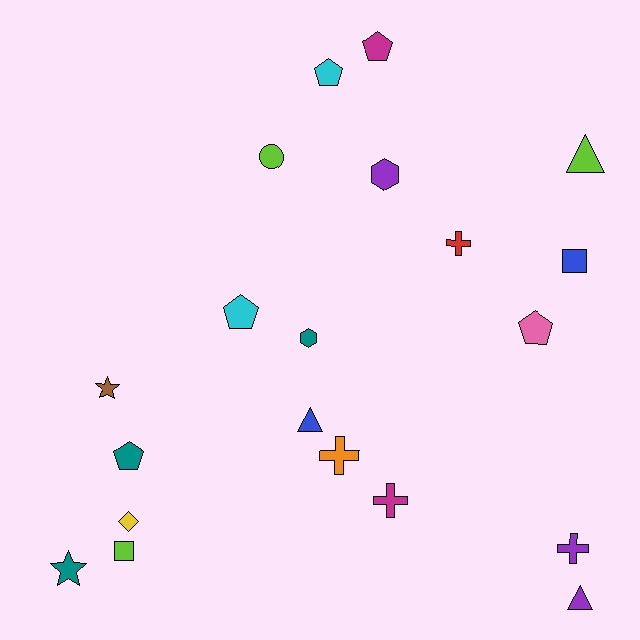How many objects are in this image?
There are 20 objects.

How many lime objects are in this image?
There are 3 lime objects.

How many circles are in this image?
There is 1 circle.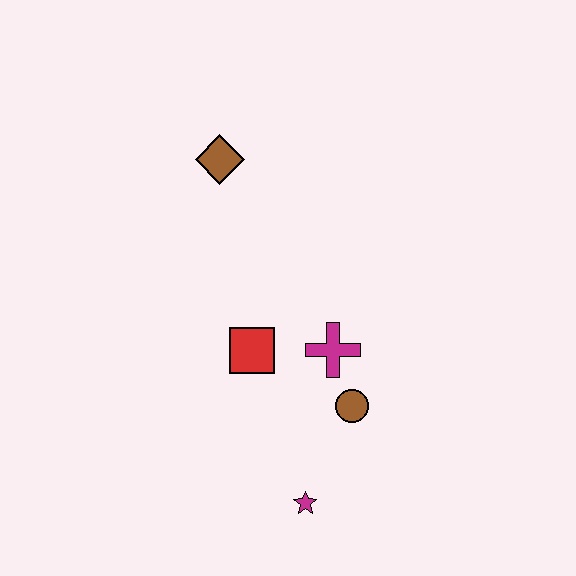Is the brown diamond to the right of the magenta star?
No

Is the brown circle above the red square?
No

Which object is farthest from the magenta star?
The brown diamond is farthest from the magenta star.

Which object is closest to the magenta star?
The brown circle is closest to the magenta star.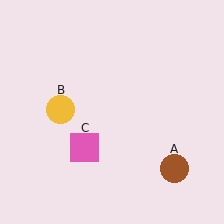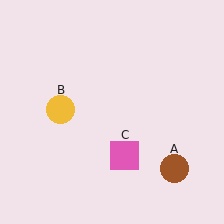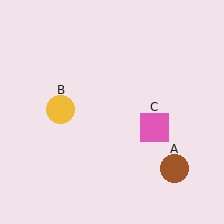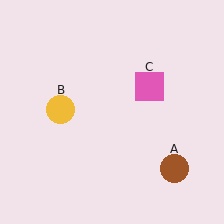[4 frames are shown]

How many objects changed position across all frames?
1 object changed position: pink square (object C).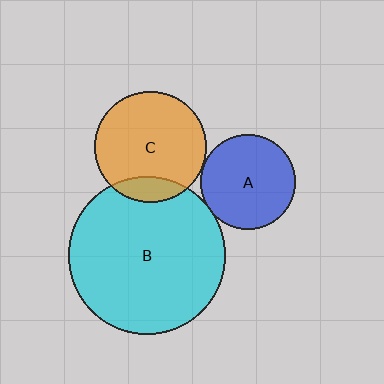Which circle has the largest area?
Circle B (cyan).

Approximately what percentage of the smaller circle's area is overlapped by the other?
Approximately 15%.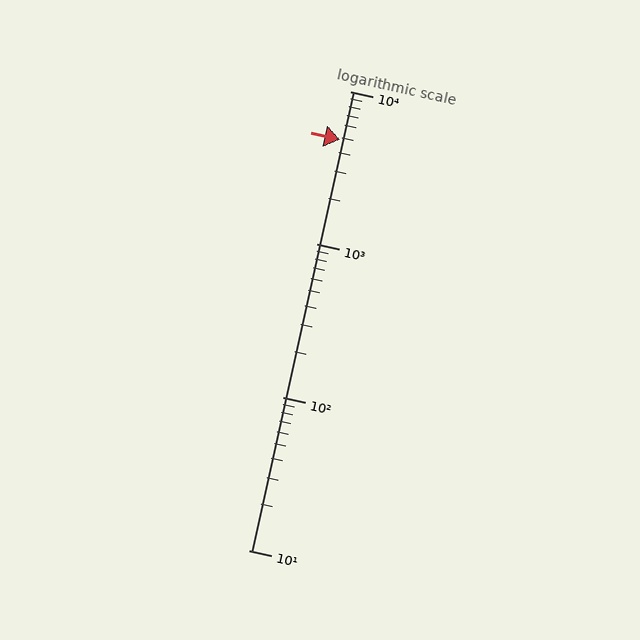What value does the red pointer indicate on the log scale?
The pointer indicates approximately 4800.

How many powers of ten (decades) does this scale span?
The scale spans 3 decades, from 10 to 10000.